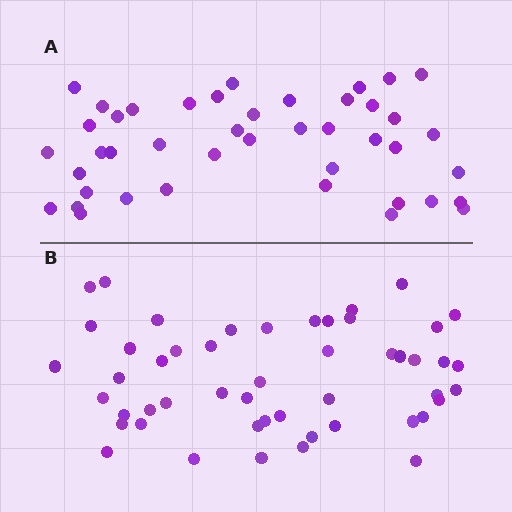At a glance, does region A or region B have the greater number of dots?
Region B (the bottom region) has more dots.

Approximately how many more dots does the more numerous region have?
Region B has roughly 8 or so more dots than region A.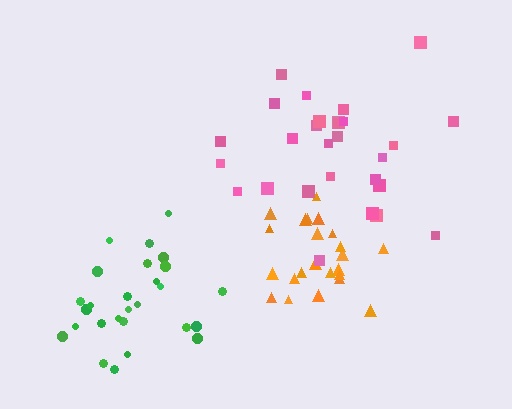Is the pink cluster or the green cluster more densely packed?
Green.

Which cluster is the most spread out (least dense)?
Pink.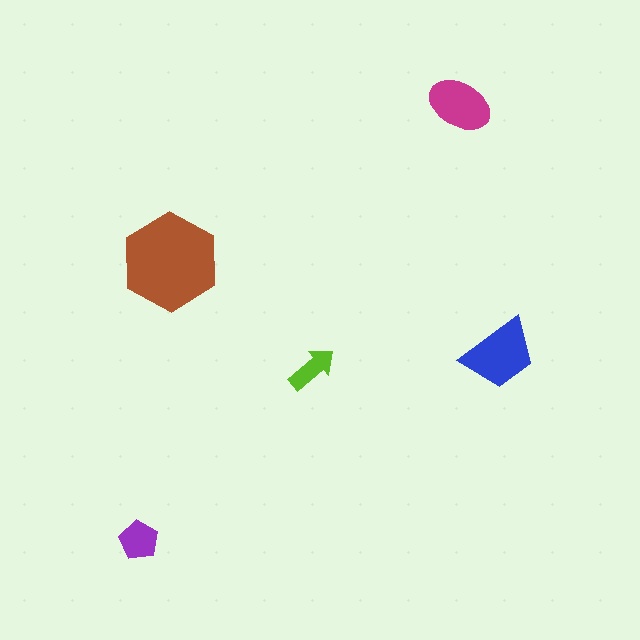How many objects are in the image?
There are 5 objects in the image.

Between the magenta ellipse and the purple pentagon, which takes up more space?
The magenta ellipse.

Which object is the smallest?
The lime arrow.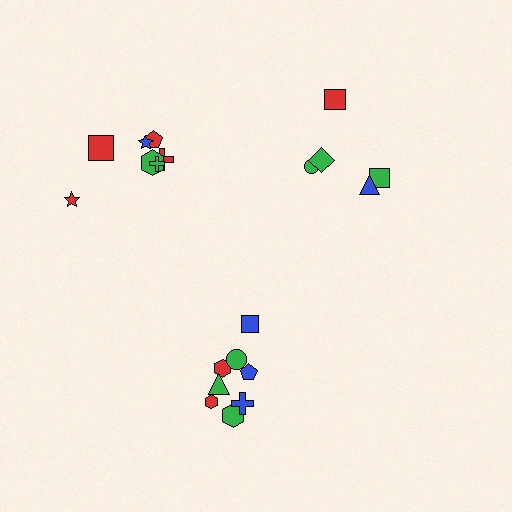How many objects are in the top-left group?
There are 7 objects.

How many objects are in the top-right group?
There are 5 objects.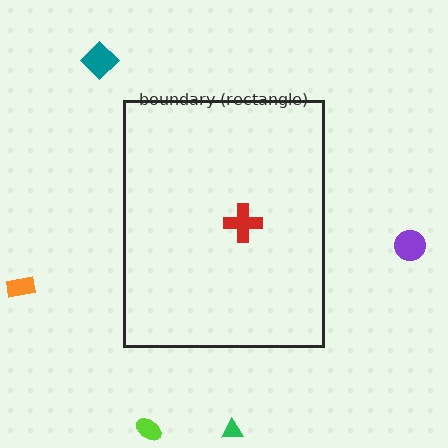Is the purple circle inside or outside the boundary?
Outside.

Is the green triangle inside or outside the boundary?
Outside.